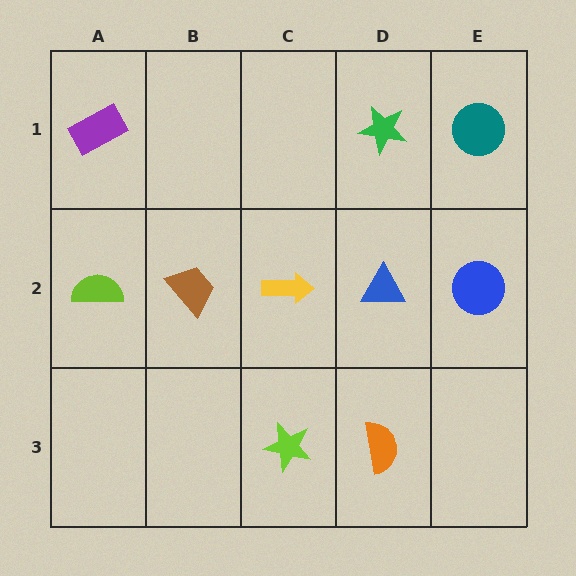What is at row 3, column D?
An orange semicircle.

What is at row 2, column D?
A blue triangle.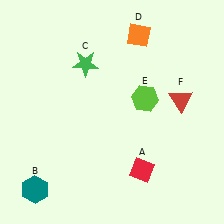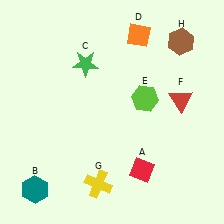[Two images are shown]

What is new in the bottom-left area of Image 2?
A yellow cross (G) was added in the bottom-left area of Image 2.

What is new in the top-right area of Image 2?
A brown hexagon (H) was added in the top-right area of Image 2.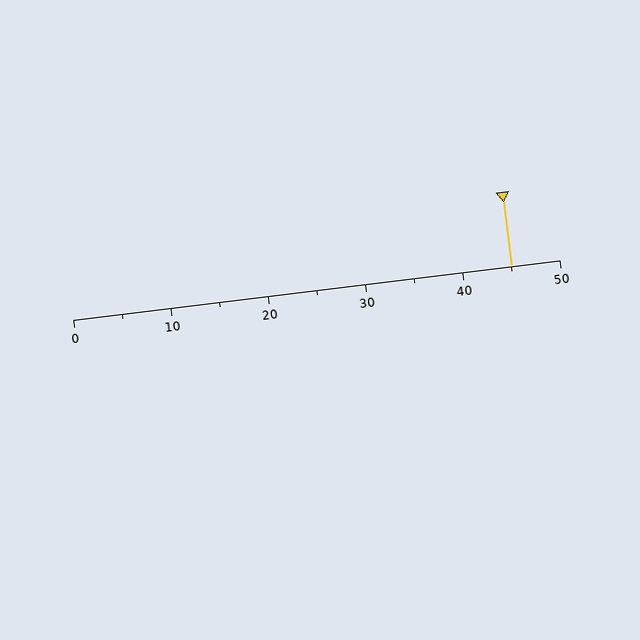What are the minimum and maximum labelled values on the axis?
The axis runs from 0 to 50.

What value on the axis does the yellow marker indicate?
The marker indicates approximately 45.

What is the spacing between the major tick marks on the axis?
The major ticks are spaced 10 apart.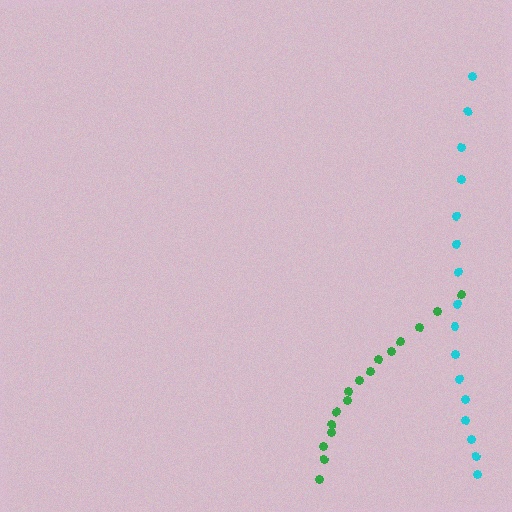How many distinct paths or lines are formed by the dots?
There are 2 distinct paths.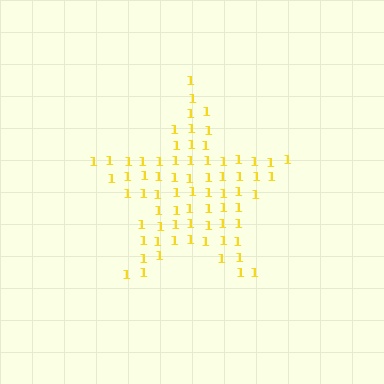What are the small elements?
The small elements are digit 1's.